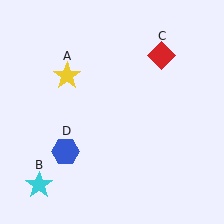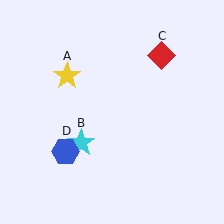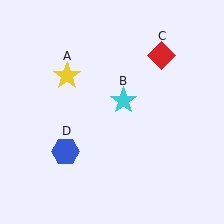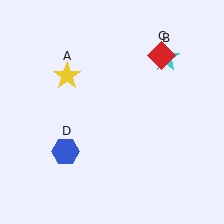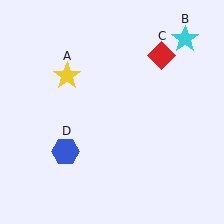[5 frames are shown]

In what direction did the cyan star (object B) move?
The cyan star (object B) moved up and to the right.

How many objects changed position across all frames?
1 object changed position: cyan star (object B).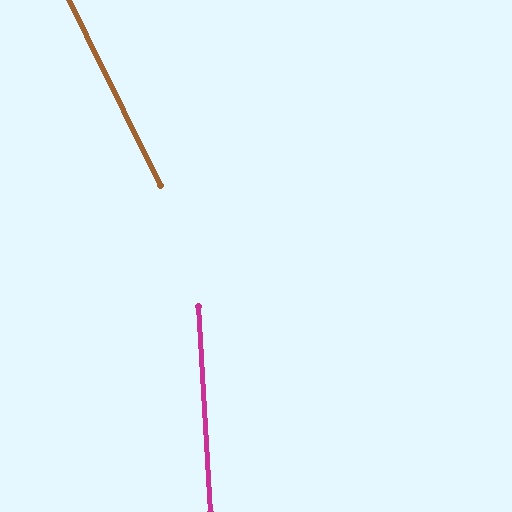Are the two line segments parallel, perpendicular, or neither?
Neither parallel nor perpendicular — they differ by about 23°.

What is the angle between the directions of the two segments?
Approximately 23 degrees.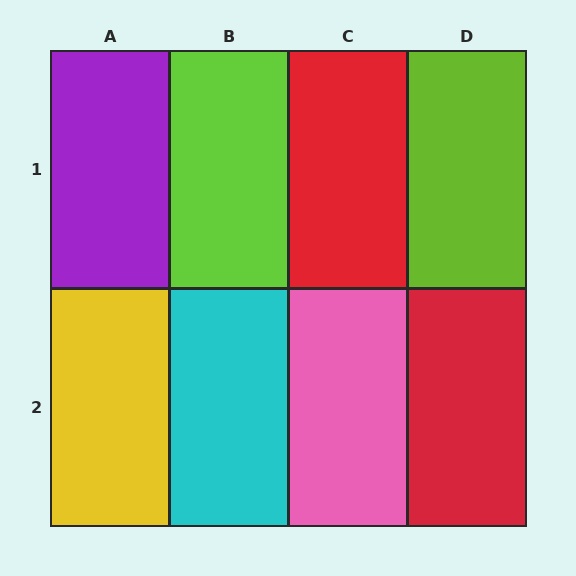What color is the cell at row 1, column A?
Purple.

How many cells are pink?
1 cell is pink.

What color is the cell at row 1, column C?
Red.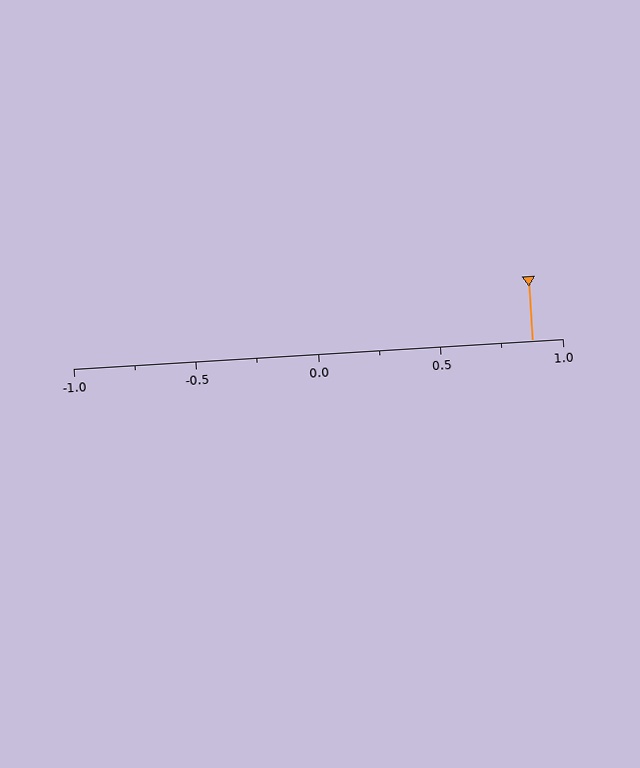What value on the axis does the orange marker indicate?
The marker indicates approximately 0.88.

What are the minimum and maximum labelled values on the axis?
The axis runs from -1.0 to 1.0.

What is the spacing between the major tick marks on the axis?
The major ticks are spaced 0.5 apart.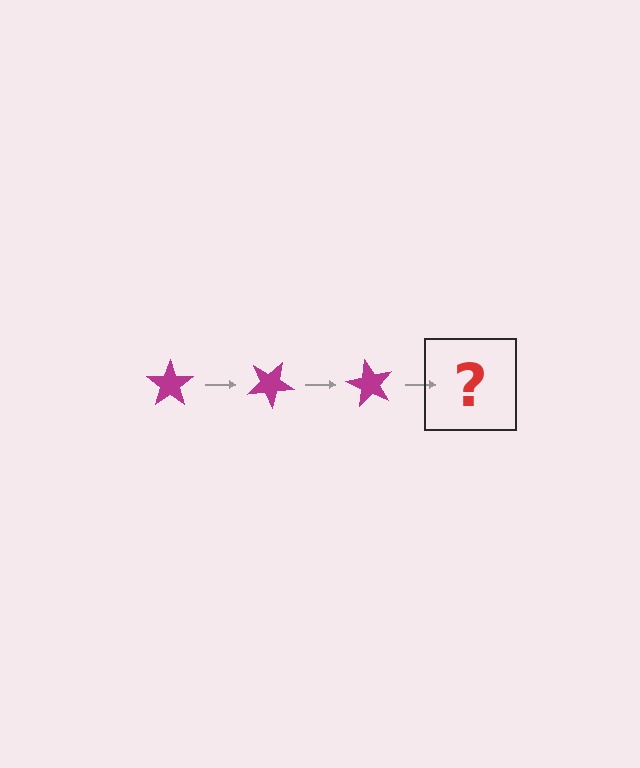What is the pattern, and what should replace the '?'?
The pattern is that the star rotates 30 degrees each step. The '?' should be a magenta star rotated 90 degrees.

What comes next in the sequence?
The next element should be a magenta star rotated 90 degrees.